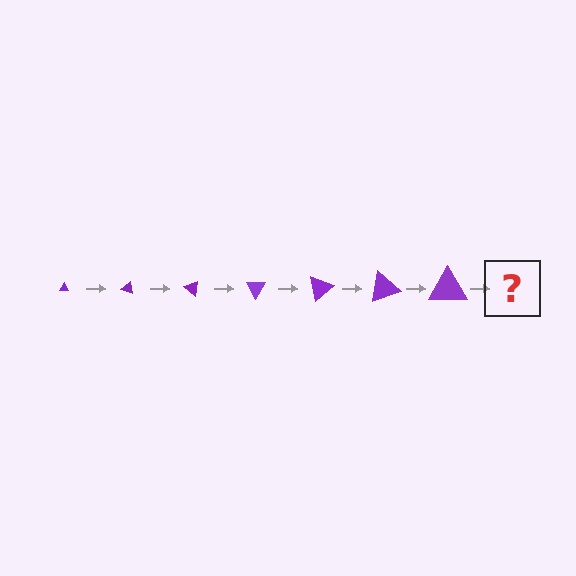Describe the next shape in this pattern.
It should be a triangle, larger than the previous one and rotated 140 degrees from the start.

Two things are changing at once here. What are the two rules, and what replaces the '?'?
The two rules are that the triangle grows larger each step and it rotates 20 degrees each step. The '?' should be a triangle, larger than the previous one and rotated 140 degrees from the start.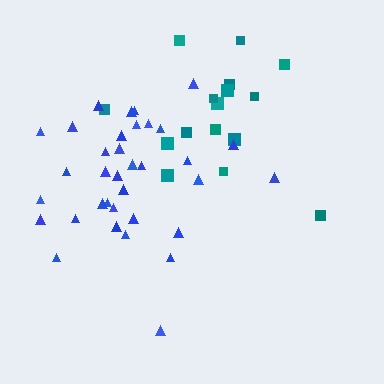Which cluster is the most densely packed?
Blue.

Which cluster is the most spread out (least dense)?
Teal.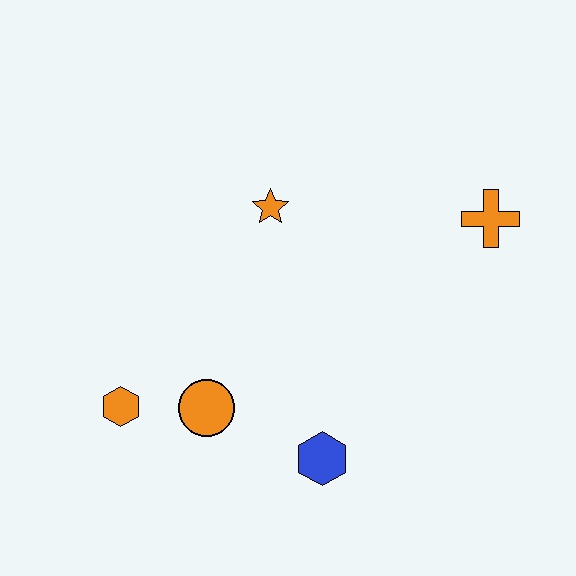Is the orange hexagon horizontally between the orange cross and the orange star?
No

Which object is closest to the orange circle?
The orange hexagon is closest to the orange circle.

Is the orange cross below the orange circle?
No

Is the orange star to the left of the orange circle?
No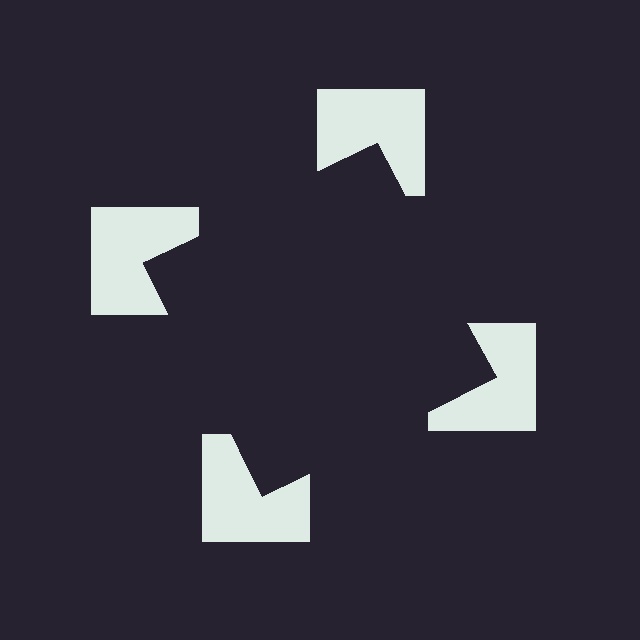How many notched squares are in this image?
There are 4 — one at each vertex of the illusory square.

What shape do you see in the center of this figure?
An illusory square — its edges are inferred from the aligned wedge cuts in the notched squares, not physically drawn.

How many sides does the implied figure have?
4 sides.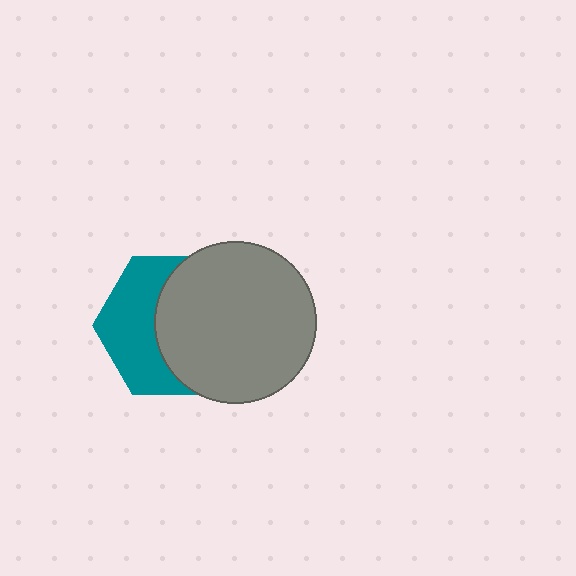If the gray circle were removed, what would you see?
You would see the complete teal hexagon.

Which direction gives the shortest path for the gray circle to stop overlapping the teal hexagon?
Moving right gives the shortest separation.